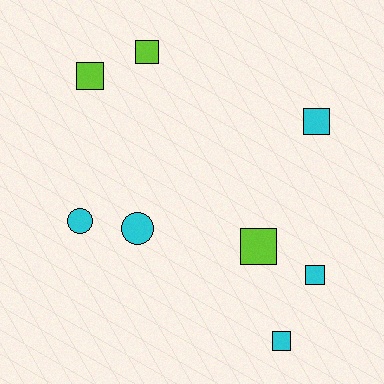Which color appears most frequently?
Cyan, with 5 objects.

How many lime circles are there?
There are no lime circles.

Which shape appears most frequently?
Square, with 6 objects.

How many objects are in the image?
There are 8 objects.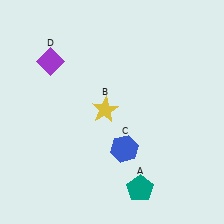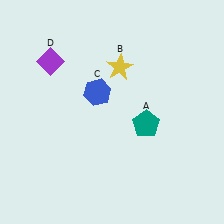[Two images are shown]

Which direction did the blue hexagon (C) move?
The blue hexagon (C) moved up.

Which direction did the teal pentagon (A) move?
The teal pentagon (A) moved up.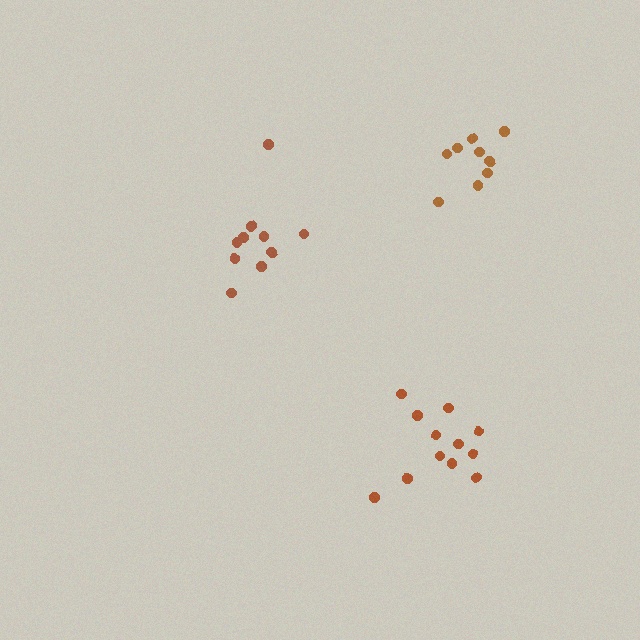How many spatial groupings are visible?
There are 3 spatial groupings.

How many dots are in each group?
Group 1: 10 dots, Group 2: 12 dots, Group 3: 9 dots (31 total).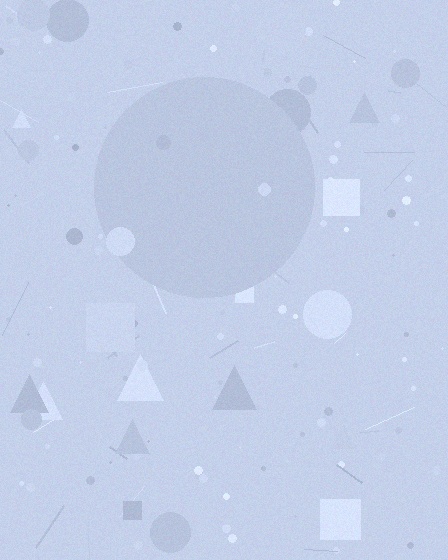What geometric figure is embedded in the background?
A circle is embedded in the background.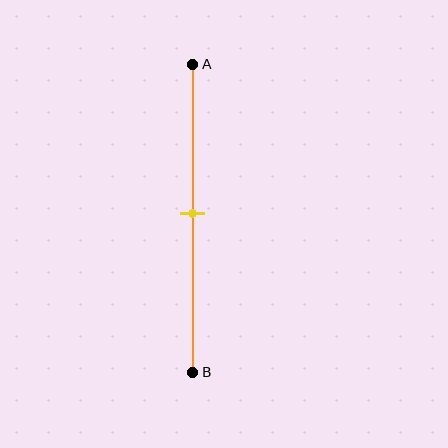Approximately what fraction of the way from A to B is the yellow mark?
The yellow mark is approximately 50% of the way from A to B.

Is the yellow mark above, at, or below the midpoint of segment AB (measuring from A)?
The yellow mark is approximately at the midpoint of segment AB.